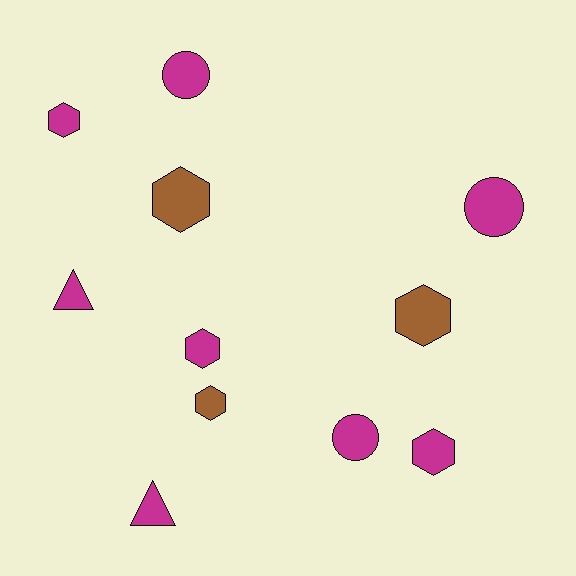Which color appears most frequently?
Magenta, with 8 objects.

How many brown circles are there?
There are no brown circles.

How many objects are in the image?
There are 11 objects.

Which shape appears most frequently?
Hexagon, with 6 objects.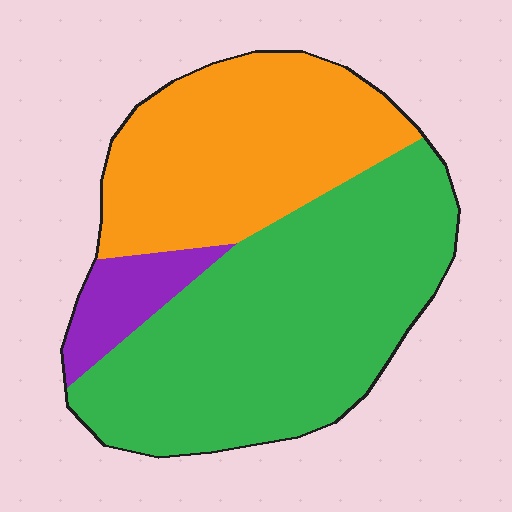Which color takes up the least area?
Purple, at roughly 10%.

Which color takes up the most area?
Green, at roughly 55%.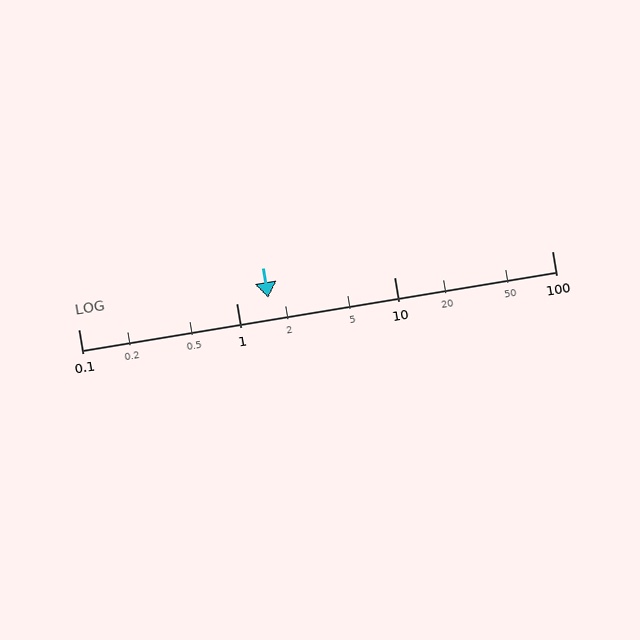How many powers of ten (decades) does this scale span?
The scale spans 3 decades, from 0.1 to 100.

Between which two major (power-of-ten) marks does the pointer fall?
The pointer is between 1 and 10.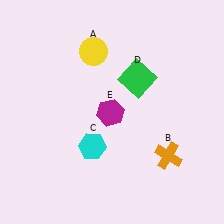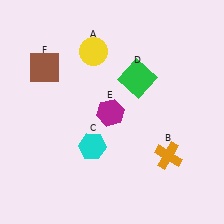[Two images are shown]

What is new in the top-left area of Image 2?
A brown square (F) was added in the top-left area of Image 2.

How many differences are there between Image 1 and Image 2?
There is 1 difference between the two images.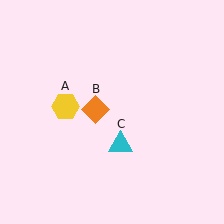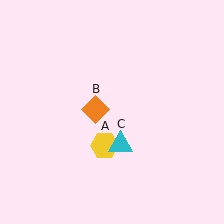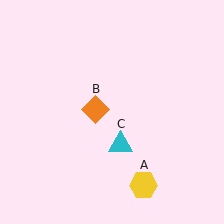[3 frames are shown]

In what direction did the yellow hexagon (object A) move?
The yellow hexagon (object A) moved down and to the right.